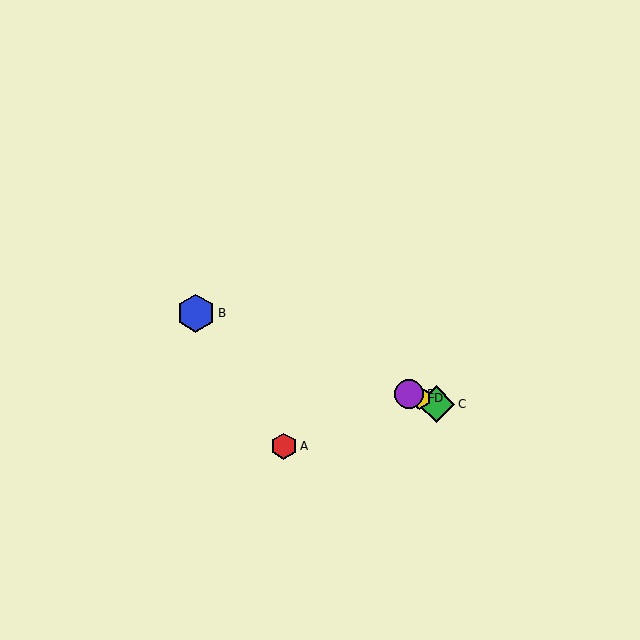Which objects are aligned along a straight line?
Objects B, C, D, E are aligned along a straight line.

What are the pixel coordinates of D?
Object D is at (419, 398).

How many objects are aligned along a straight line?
4 objects (B, C, D, E) are aligned along a straight line.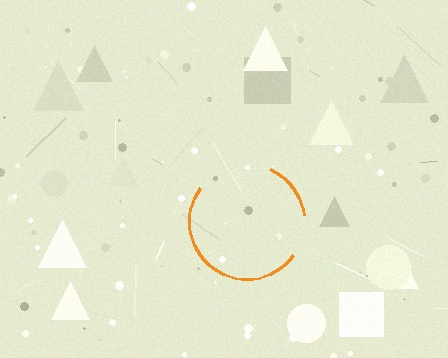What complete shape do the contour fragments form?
The contour fragments form a circle.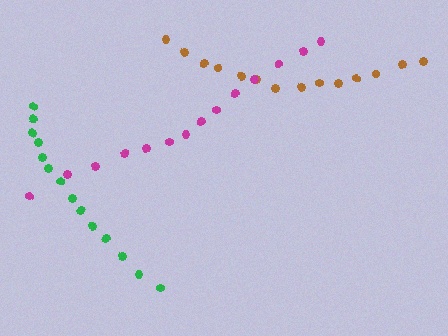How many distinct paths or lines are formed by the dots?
There are 3 distinct paths.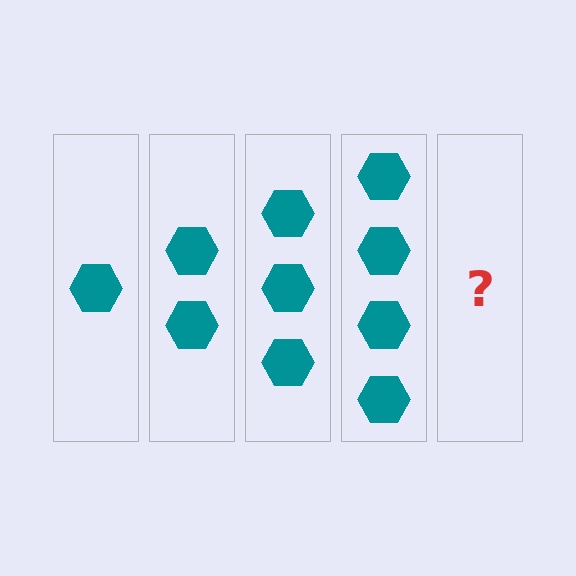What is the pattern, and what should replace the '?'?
The pattern is that each step adds one more hexagon. The '?' should be 5 hexagons.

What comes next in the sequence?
The next element should be 5 hexagons.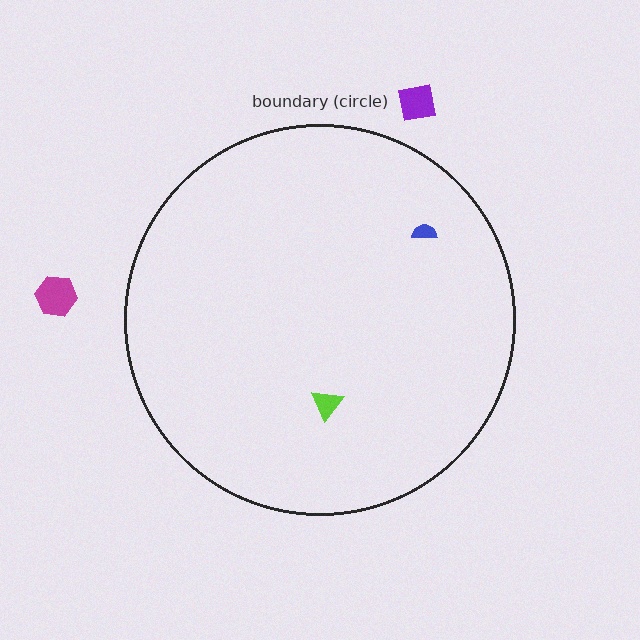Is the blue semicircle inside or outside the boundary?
Inside.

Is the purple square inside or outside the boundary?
Outside.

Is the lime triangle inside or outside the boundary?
Inside.